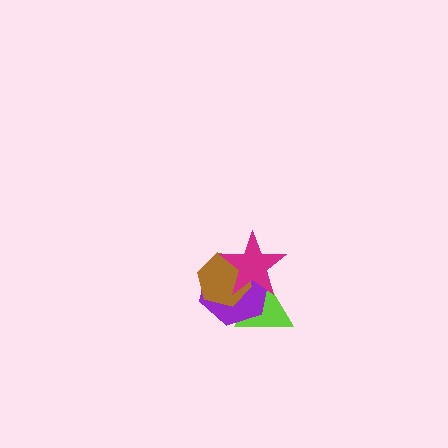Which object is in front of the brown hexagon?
The magenta star is in front of the brown hexagon.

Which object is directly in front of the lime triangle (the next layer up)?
The purple hexagon is directly in front of the lime triangle.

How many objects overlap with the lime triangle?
3 objects overlap with the lime triangle.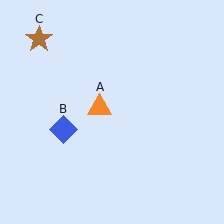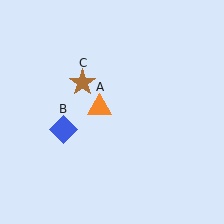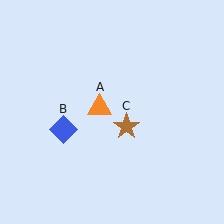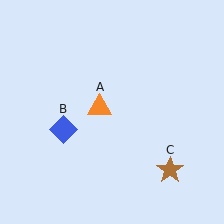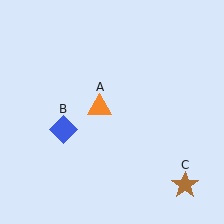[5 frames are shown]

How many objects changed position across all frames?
1 object changed position: brown star (object C).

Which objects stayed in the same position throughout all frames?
Orange triangle (object A) and blue diamond (object B) remained stationary.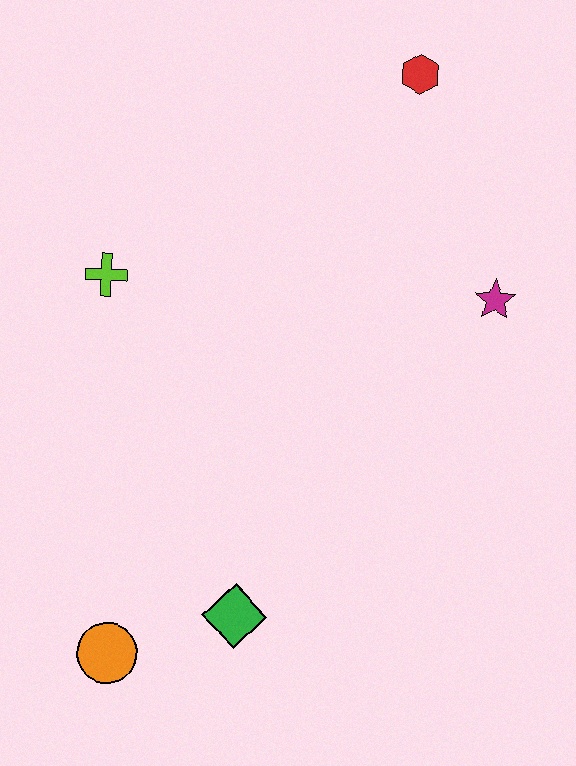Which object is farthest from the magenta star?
The orange circle is farthest from the magenta star.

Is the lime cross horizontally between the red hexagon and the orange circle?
No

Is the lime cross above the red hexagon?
No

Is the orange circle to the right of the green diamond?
No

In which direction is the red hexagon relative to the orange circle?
The red hexagon is above the orange circle.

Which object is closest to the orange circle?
The green diamond is closest to the orange circle.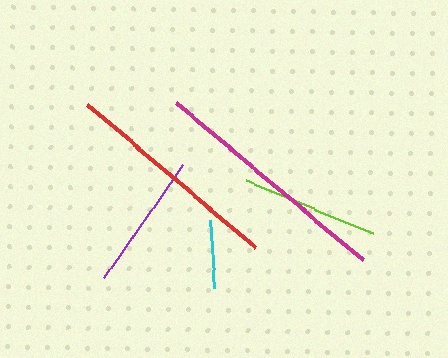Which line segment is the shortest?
The cyan line is the shortest at approximately 68 pixels.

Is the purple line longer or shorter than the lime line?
The lime line is longer than the purple line.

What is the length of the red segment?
The red segment is approximately 219 pixels long.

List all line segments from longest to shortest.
From longest to shortest: magenta, red, lime, purple, cyan.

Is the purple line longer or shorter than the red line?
The red line is longer than the purple line.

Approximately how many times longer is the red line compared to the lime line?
The red line is approximately 1.6 times the length of the lime line.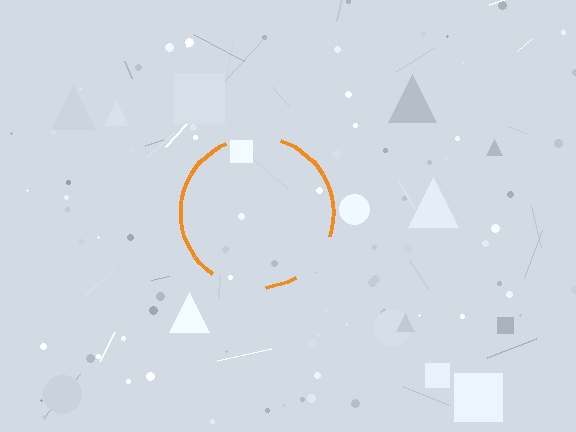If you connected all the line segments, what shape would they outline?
They would outline a circle.